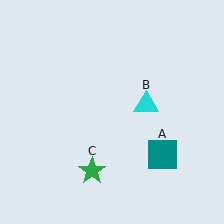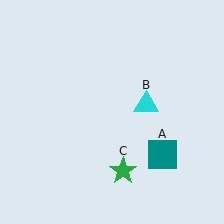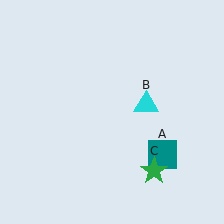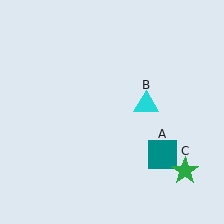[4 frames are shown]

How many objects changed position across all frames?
1 object changed position: green star (object C).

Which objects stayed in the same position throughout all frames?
Teal square (object A) and cyan triangle (object B) remained stationary.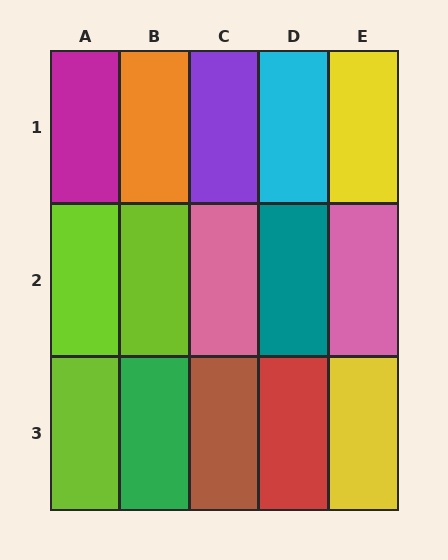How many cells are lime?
3 cells are lime.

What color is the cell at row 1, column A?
Magenta.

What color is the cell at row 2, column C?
Pink.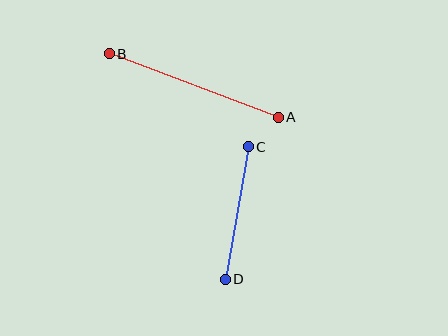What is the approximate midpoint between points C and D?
The midpoint is at approximately (237, 213) pixels.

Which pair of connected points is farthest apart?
Points A and B are farthest apart.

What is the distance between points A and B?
The distance is approximately 180 pixels.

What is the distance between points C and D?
The distance is approximately 135 pixels.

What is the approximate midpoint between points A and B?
The midpoint is at approximately (194, 85) pixels.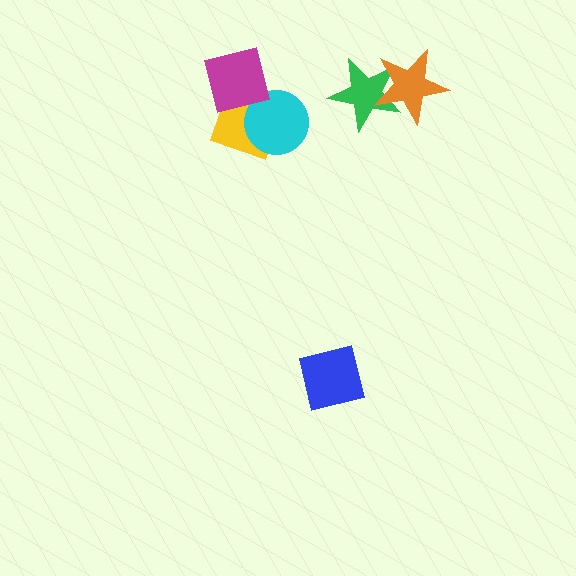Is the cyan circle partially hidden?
Yes, it is partially covered by another shape.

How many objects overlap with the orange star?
1 object overlaps with the orange star.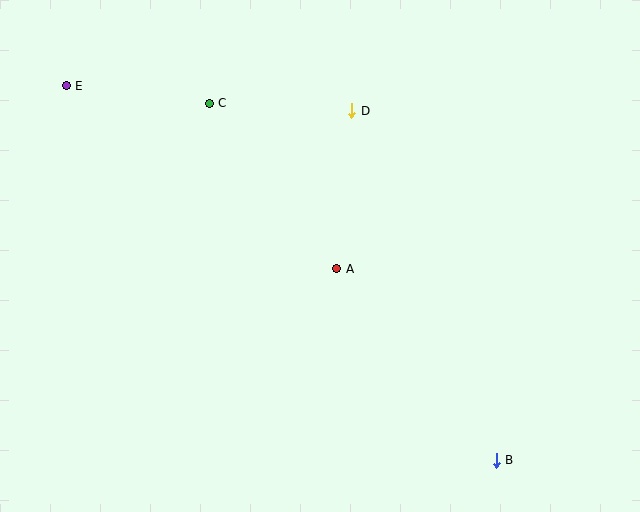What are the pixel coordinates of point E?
Point E is at (66, 86).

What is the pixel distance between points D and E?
The distance between D and E is 287 pixels.